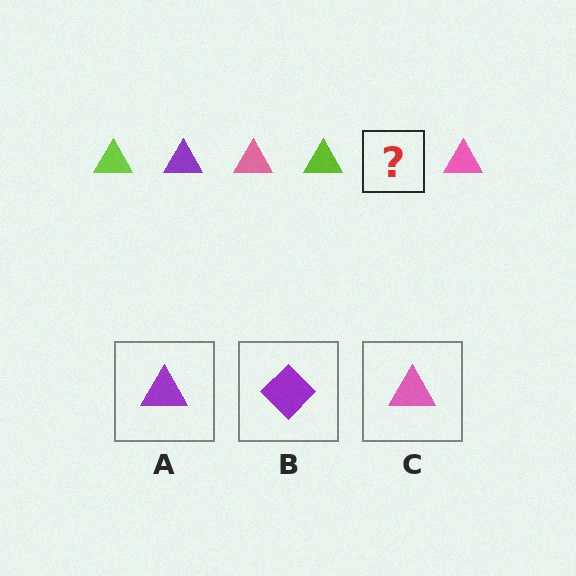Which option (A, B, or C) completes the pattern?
A.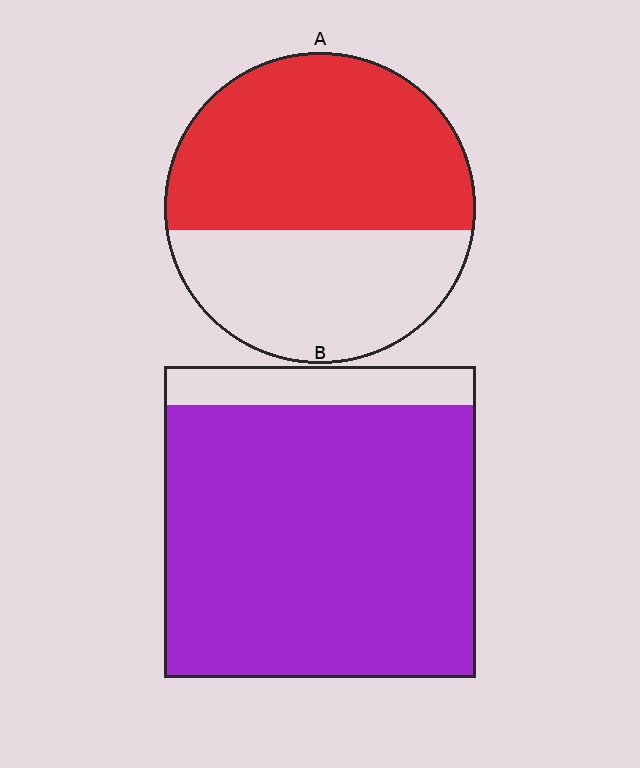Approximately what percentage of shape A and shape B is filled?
A is approximately 60% and B is approximately 90%.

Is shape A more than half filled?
Yes.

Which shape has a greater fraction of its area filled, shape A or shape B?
Shape B.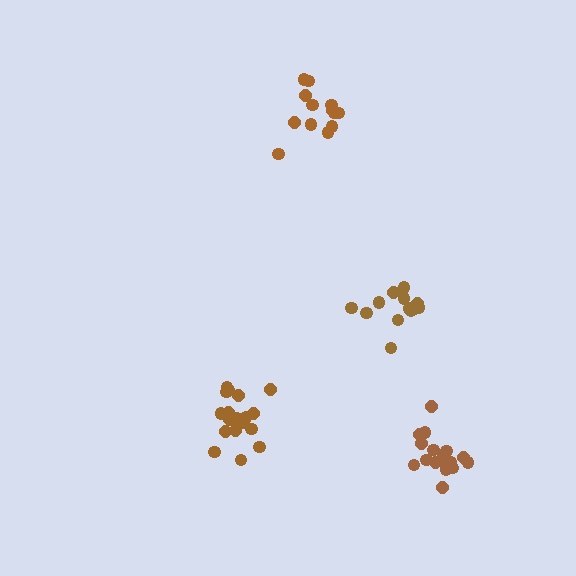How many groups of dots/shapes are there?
There are 4 groups.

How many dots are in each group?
Group 1: 13 dots, Group 2: 18 dots, Group 3: 17 dots, Group 4: 14 dots (62 total).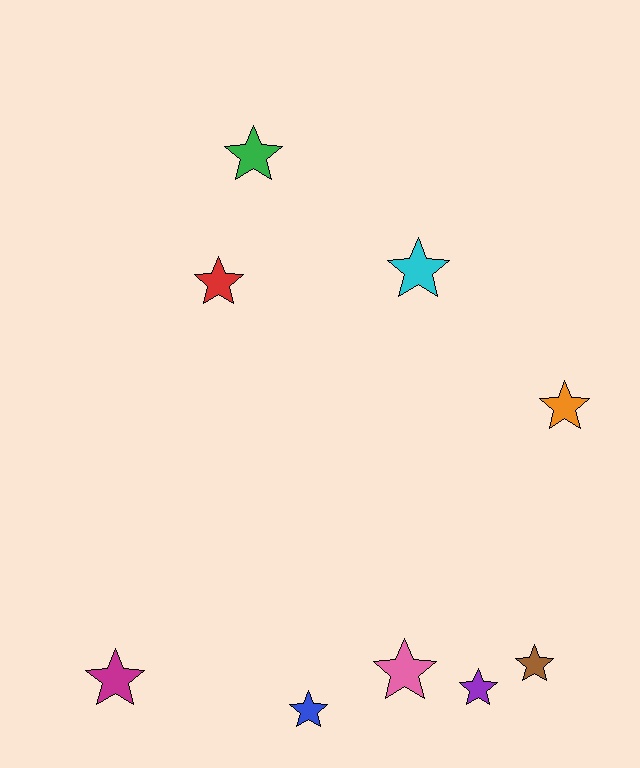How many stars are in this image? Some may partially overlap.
There are 9 stars.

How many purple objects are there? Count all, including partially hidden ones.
There is 1 purple object.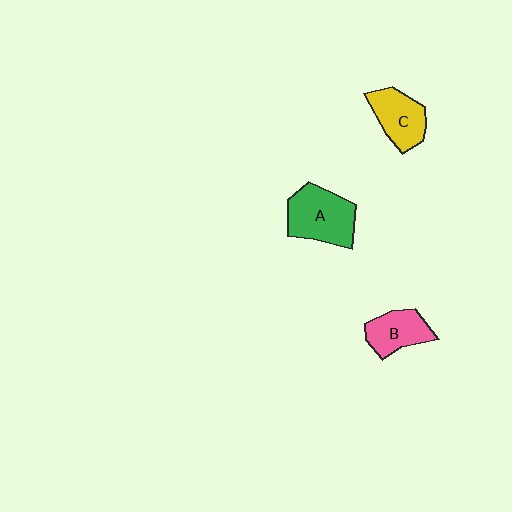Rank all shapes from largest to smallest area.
From largest to smallest: A (green), C (yellow), B (pink).